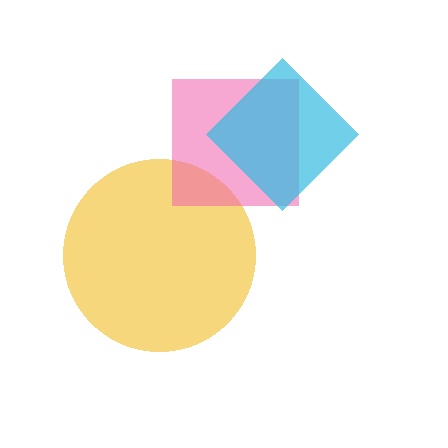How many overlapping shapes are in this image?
There are 3 overlapping shapes in the image.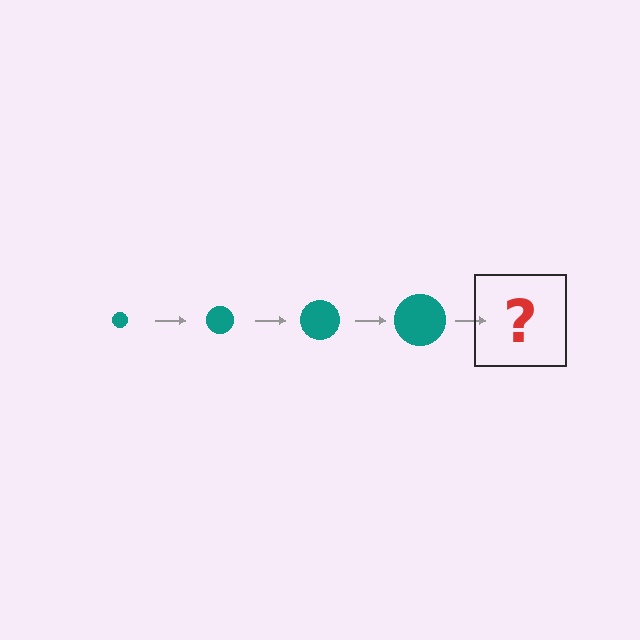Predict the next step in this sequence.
The next step is a teal circle, larger than the previous one.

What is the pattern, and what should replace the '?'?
The pattern is that the circle gets progressively larger each step. The '?' should be a teal circle, larger than the previous one.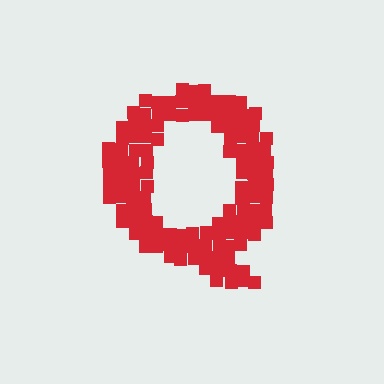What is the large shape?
The large shape is the letter Q.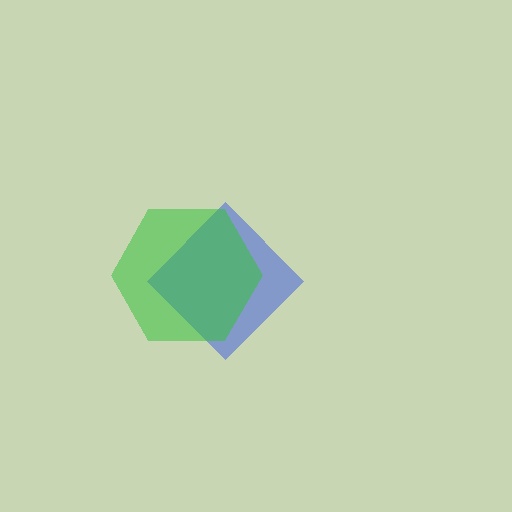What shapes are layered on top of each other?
The layered shapes are: a blue diamond, a green hexagon.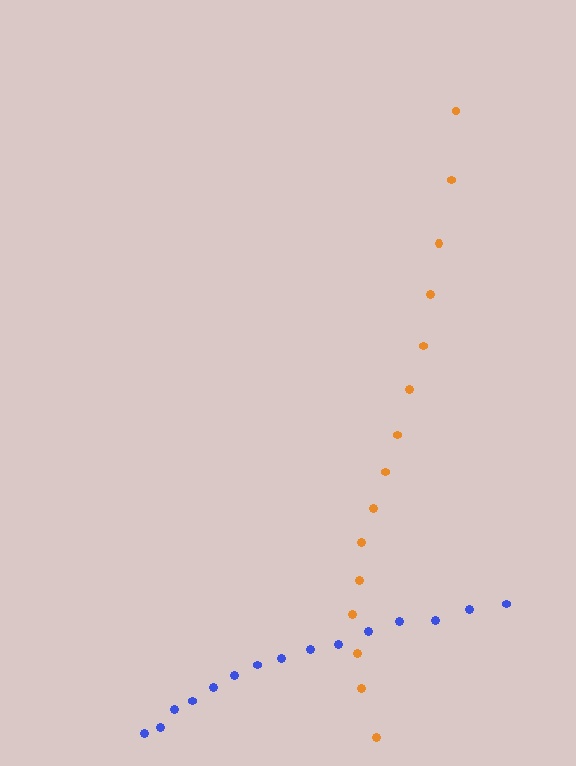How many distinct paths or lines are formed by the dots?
There are 2 distinct paths.